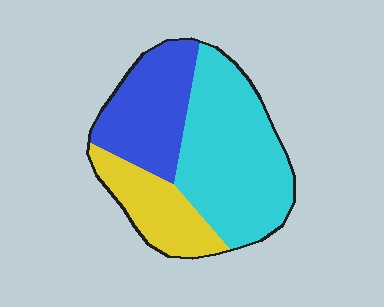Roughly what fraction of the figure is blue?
Blue takes up between a quarter and a half of the figure.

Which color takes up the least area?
Yellow, at roughly 20%.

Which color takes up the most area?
Cyan, at roughly 50%.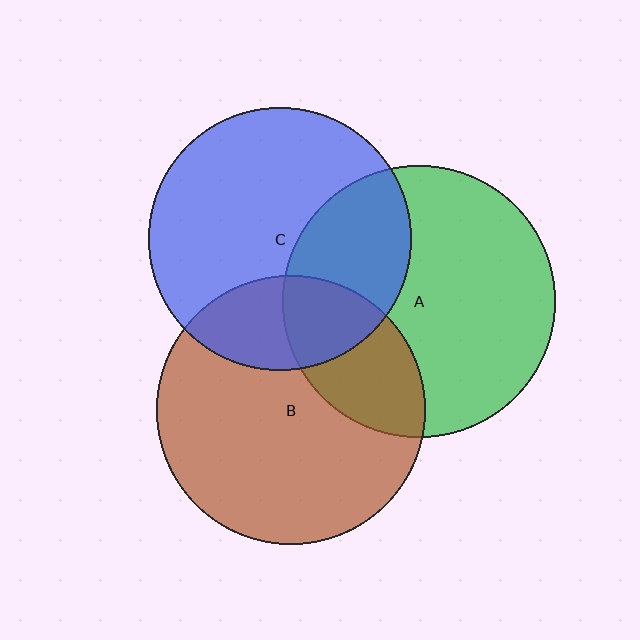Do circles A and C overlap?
Yes.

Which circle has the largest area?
Circle A (green).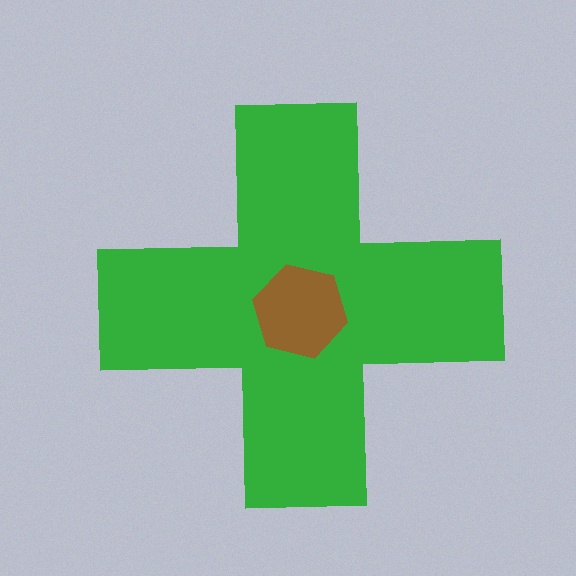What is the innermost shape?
The brown hexagon.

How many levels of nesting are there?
2.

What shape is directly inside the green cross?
The brown hexagon.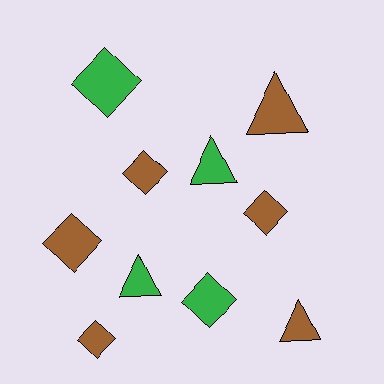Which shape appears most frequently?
Diamond, with 6 objects.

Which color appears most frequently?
Brown, with 6 objects.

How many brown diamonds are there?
There are 4 brown diamonds.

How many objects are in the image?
There are 10 objects.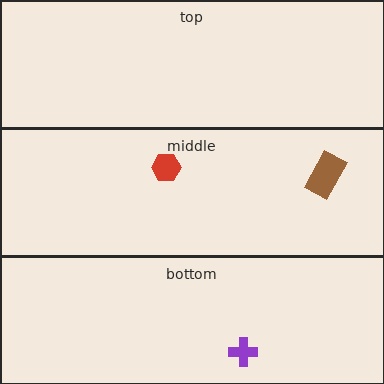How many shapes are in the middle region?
2.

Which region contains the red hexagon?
The middle region.